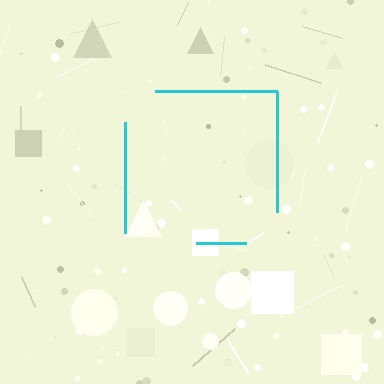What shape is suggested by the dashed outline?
The dashed outline suggests a square.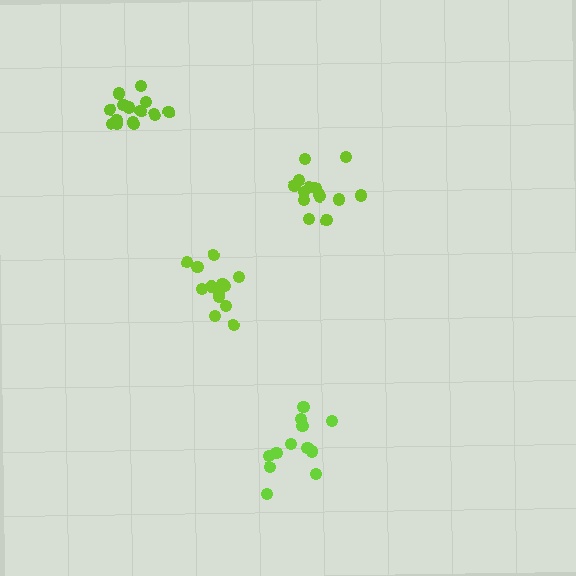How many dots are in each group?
Group 1: 13 dots, Group 2: 12 dots, Group 3: 14 dots, Group 4: 14 dots (53 total).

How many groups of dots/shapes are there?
There are 4 groups.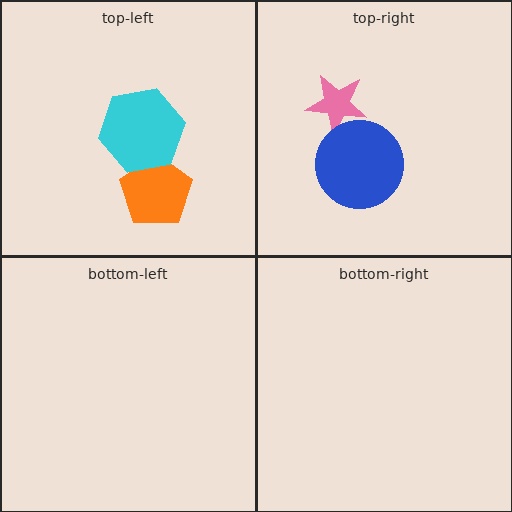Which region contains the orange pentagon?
The top-left region.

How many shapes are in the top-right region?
2.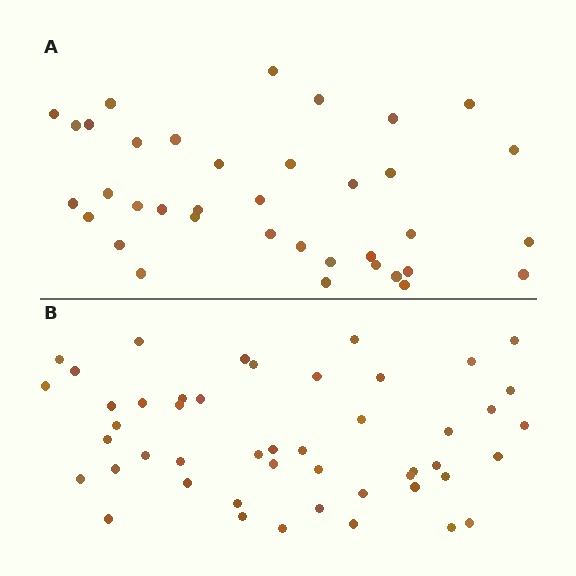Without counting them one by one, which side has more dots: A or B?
Region B (the bottom region) has more dots.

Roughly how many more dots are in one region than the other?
Region B has roughly 12 or so more dots than region A.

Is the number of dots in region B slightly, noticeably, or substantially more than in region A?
Region B has noticeably more, but not dramatically so. The ratio is roughly 1.3 to 1.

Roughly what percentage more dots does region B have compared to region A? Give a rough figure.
About 30% more.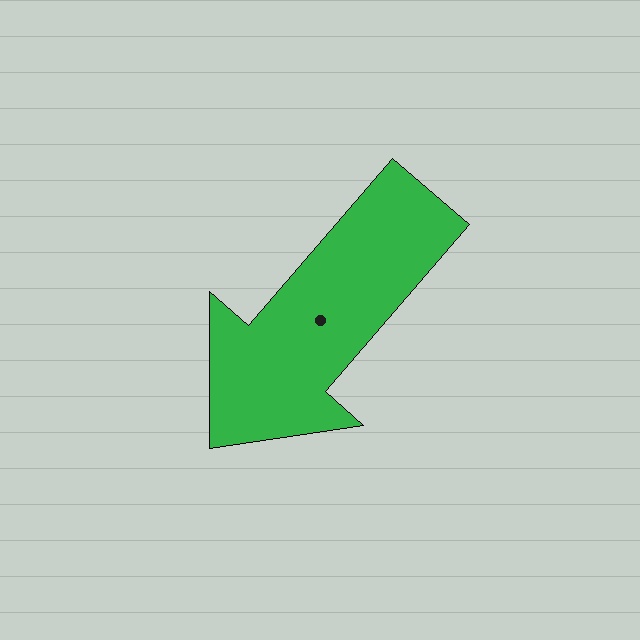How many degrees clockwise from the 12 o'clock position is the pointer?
Approximately 221 degrees.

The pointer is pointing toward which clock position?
Roughly 7 o'clock.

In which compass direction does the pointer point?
Southwest.